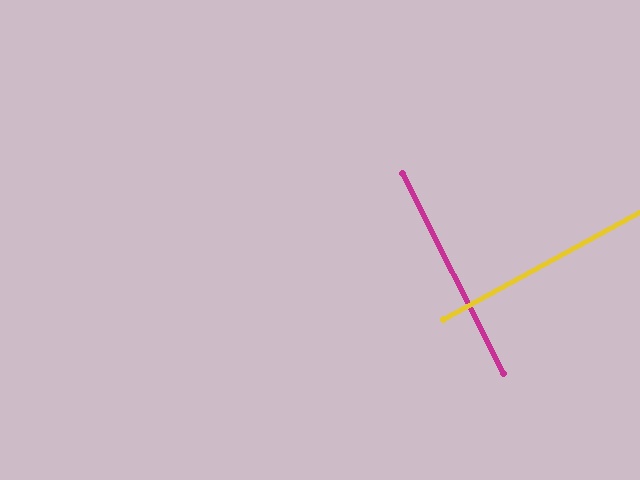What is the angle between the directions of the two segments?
Approximately 88 degrees.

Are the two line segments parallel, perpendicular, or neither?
Perpendicular — they meet at approximately 88°.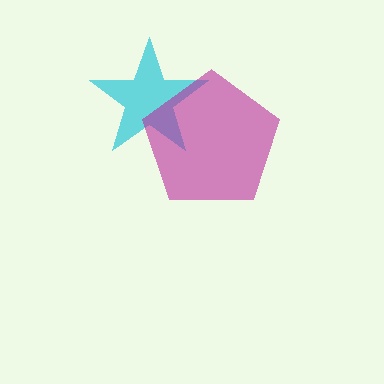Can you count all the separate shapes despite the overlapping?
Yes, there are 2 separate shapes.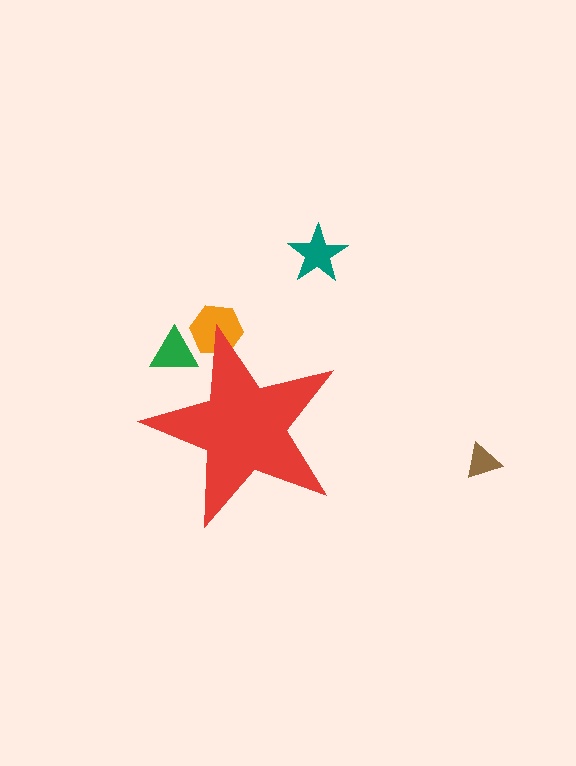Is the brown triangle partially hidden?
No, the brown triangle is fully visible.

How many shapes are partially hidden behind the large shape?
2 shapes are partially hidden.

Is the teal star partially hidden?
No, the teal star is fully visible.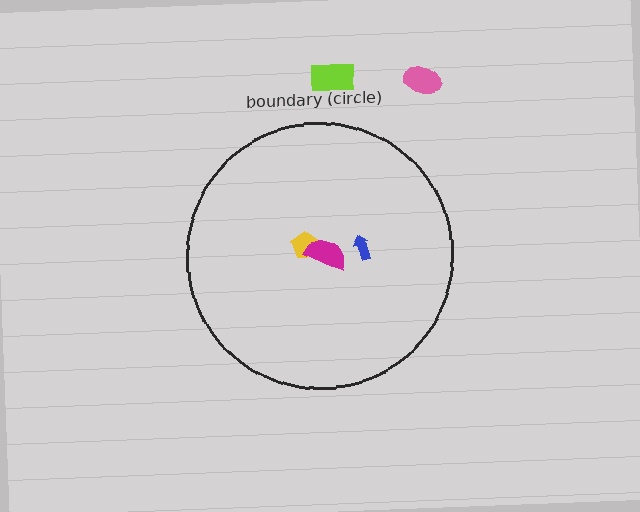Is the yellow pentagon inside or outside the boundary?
Inside.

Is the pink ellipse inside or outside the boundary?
Outside.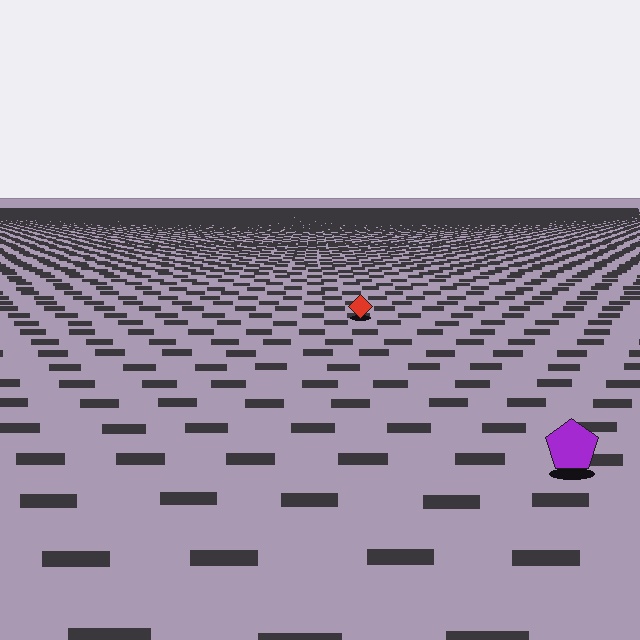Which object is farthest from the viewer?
The red diamond is farthest from the viewer. It appears smaller and the ground texture around it is denser.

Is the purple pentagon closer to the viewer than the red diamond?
Yes. The purple pentagon is closer — you can tell from the texture gradient: the ground texture is coarser near it.